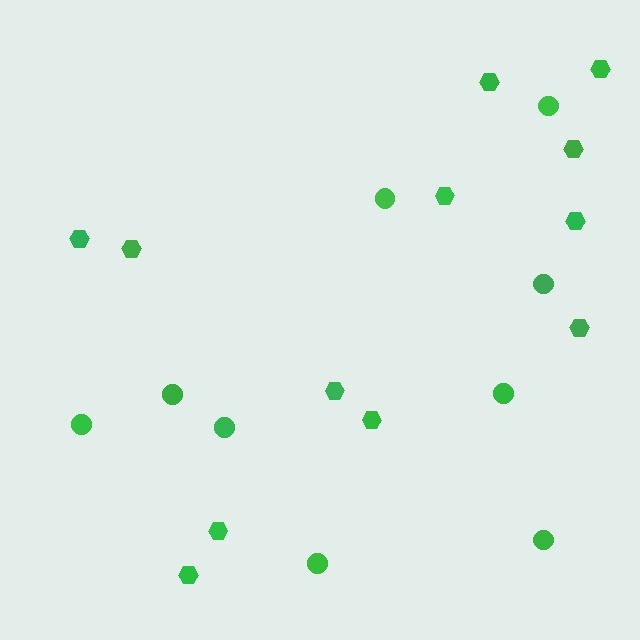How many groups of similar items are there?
There are 2 groups: one group of hexagons (12) and one group of circles (9).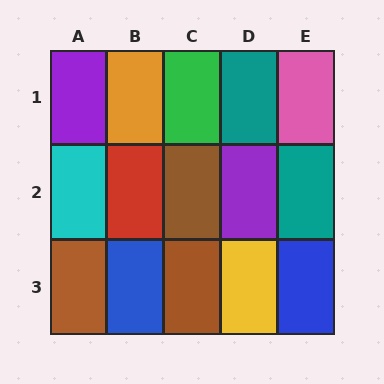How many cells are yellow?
1 cell is yellow.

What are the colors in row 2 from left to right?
Cyan, red, brown, purple, teal.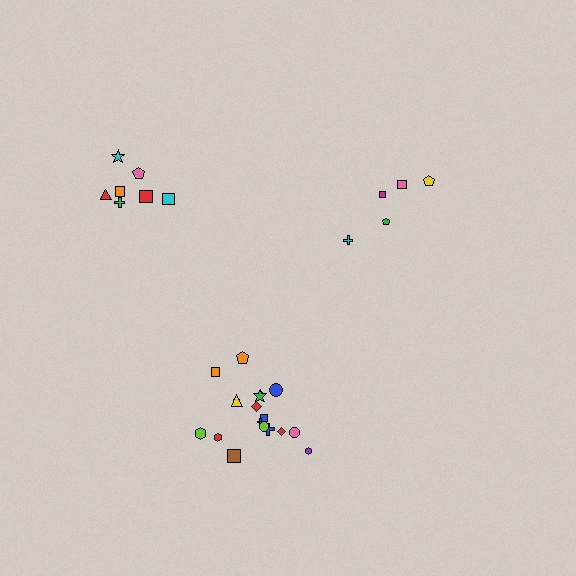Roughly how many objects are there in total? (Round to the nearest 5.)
Roughly 30 objects in total.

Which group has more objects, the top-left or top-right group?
The top-left group.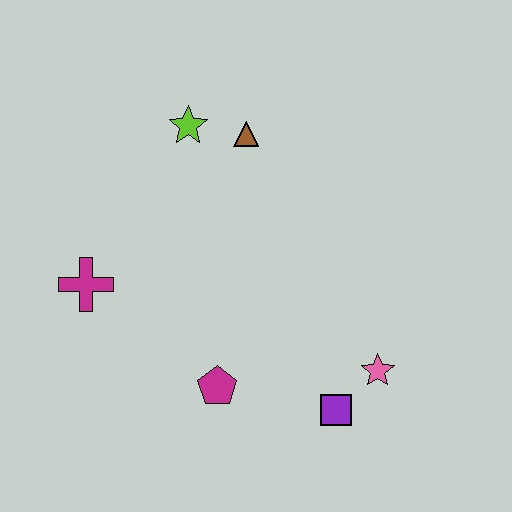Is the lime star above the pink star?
Yes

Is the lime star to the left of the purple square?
Yes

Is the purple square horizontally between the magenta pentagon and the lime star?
No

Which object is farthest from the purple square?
The lime star is farthest from the purple square.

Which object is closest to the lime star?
The brown triangle is closest to the lime star.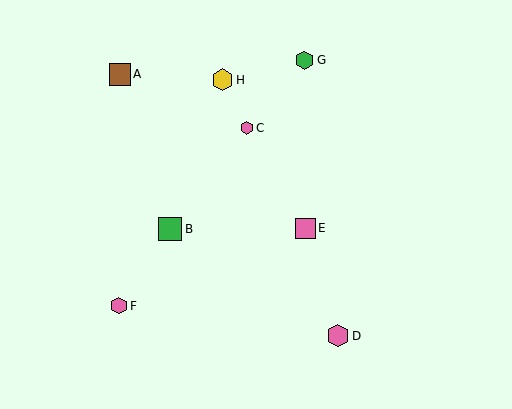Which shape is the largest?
The green square (labeled B) is the largest.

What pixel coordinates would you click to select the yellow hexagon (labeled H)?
Click at (222, 80) to select the yellow hexagon H.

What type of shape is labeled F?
Shape F is a pink hexagon.